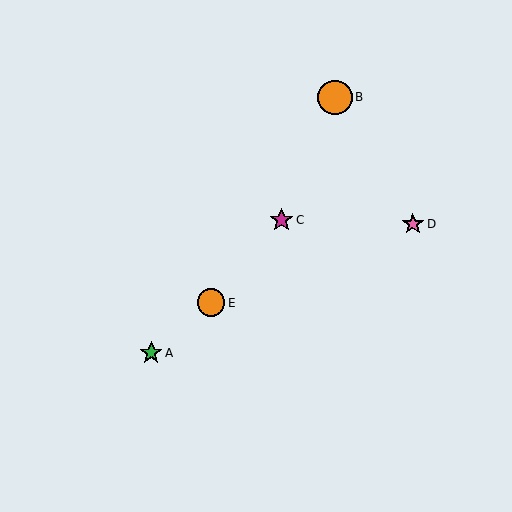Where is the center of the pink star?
The center of the pink star is at (413, 224).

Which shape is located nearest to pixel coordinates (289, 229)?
The magenta star (labeled C) at (282, 220) is nearest to that location.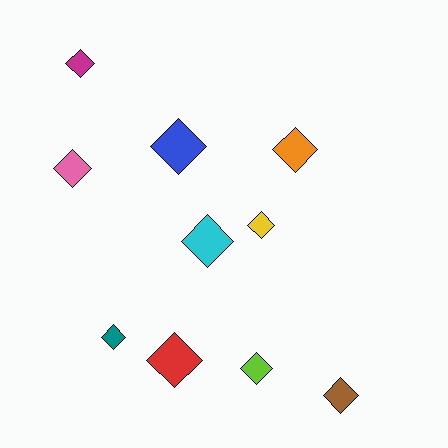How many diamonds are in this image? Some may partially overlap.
There are 10 diamonds.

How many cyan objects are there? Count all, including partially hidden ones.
There is 1 cyan object.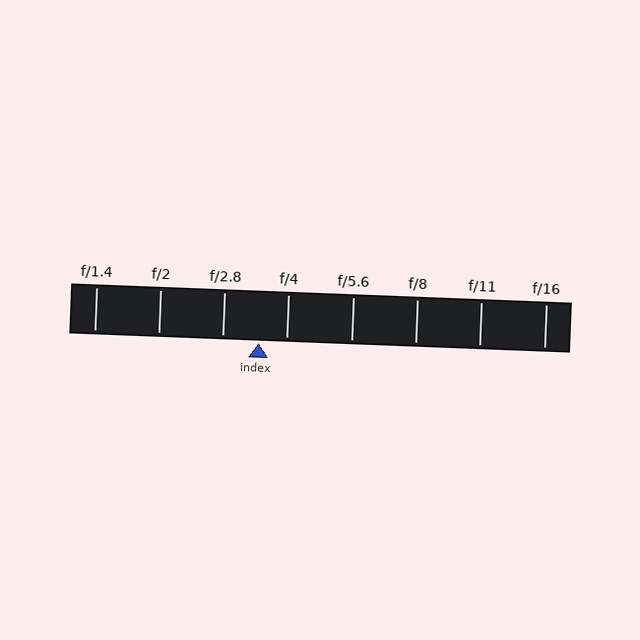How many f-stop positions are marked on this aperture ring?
There are 8 f-stop positions marked.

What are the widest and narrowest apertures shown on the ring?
The widest aperture shown is f/1.4 and the narrowest is f/16.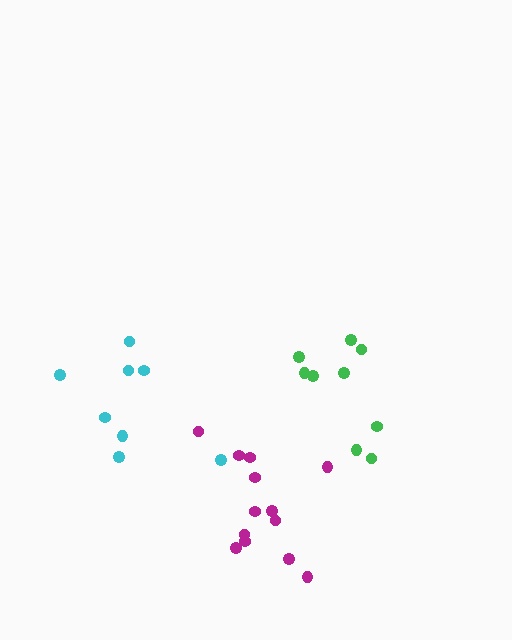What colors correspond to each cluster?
The clusters are colored: green, cyan, magenta.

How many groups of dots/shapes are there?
There are 3 groups.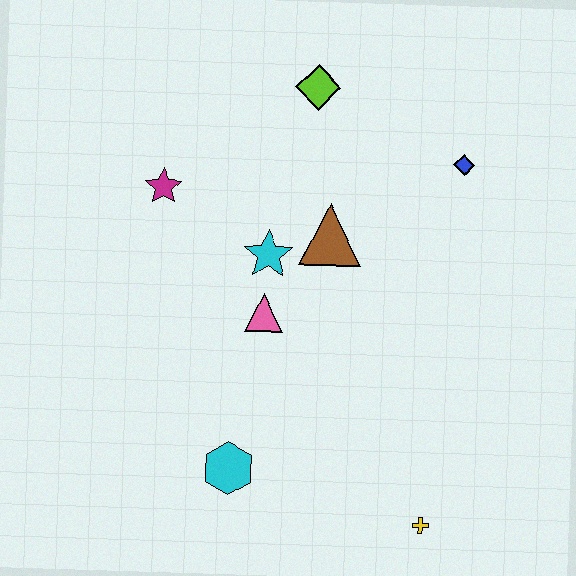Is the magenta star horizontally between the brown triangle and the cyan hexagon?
No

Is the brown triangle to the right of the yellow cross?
No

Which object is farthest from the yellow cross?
The lime diamond is farthest from the yellow cross.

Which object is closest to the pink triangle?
The cyan star is closest to the pink triangle.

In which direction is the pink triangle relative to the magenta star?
The pink triangle is below the magenta star.